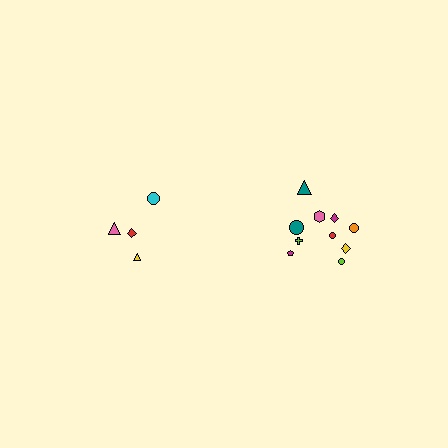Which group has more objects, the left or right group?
The right group.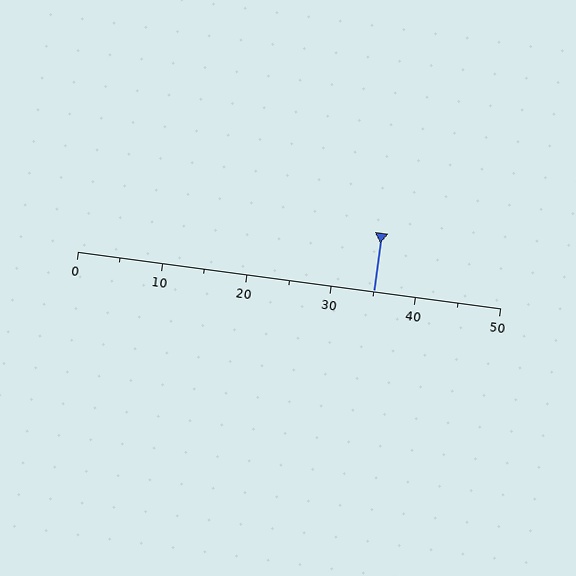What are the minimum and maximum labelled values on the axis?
The axis runs from 0 to 50.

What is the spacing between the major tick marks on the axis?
The major ticks are spaced 10 apart.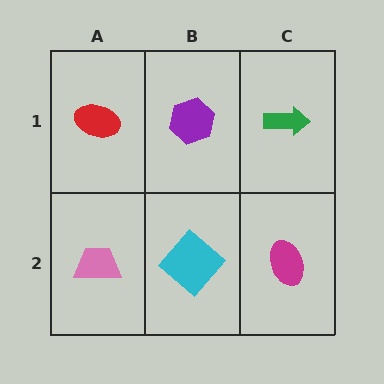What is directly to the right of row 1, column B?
A green arrow.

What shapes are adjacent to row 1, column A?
A pink trapezoid (row 2, column A), a purple hexagon (row 1, column B).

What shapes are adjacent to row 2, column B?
A purple hexagon (row 1, column B), a pink trapezoid (row 2, column A), a magenta ellipse (row 2, column C).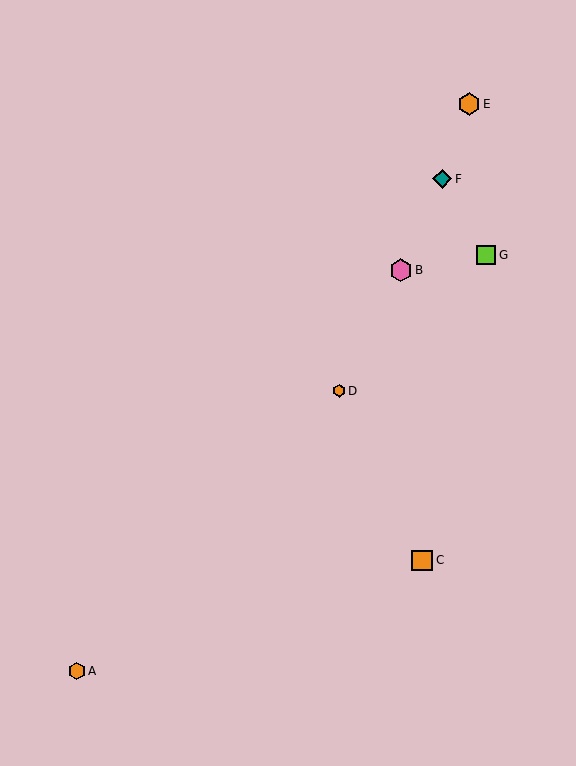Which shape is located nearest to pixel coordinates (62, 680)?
The orange hexagon (labeled A) at (77, 671) is nearest to that location.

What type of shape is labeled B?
Shape B is a pink hexagon.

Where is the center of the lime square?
The center of the lime square is at (486, 255).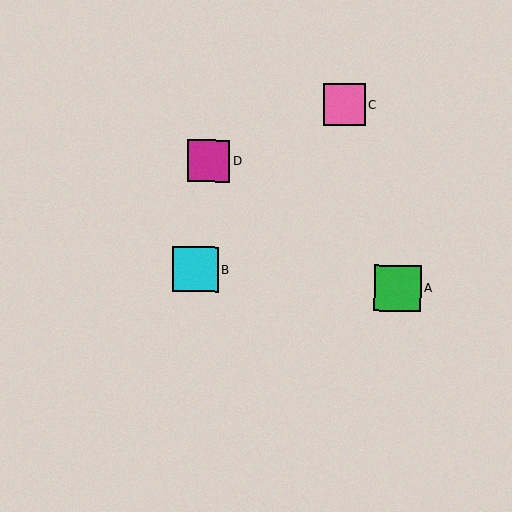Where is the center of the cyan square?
The center of the cyan square is at (195, 269).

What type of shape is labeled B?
Shape B is a cyan square.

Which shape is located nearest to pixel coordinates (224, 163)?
The magenta square (labeled D) at (209, 161) is nearest to that location.